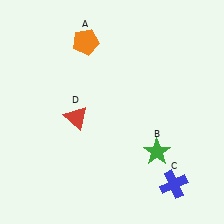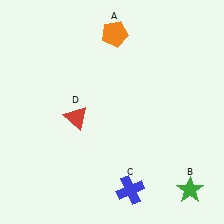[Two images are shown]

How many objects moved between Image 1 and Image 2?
3 objects moved between the two images.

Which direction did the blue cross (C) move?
The blue cross (C) moved left.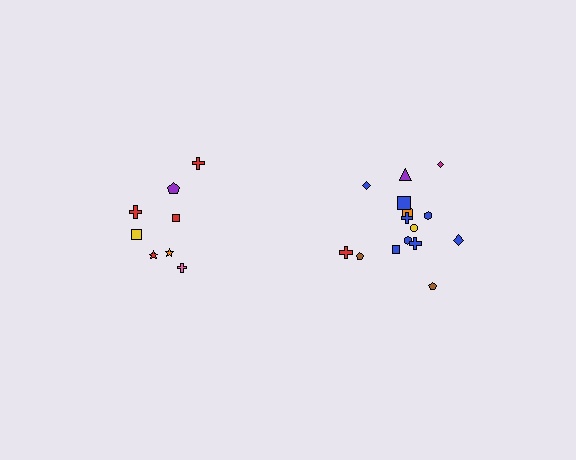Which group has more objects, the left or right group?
The right group.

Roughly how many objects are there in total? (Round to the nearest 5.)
Roughly 25 objects in total.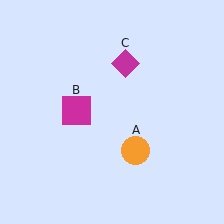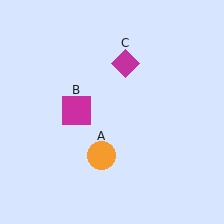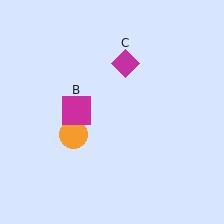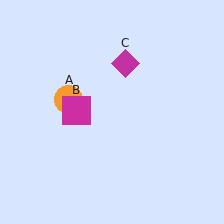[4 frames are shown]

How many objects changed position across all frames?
1 object changed position: orange circle (object A).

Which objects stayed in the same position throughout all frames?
Magenta square (object B) and magenta diamond (object C) remained stationary.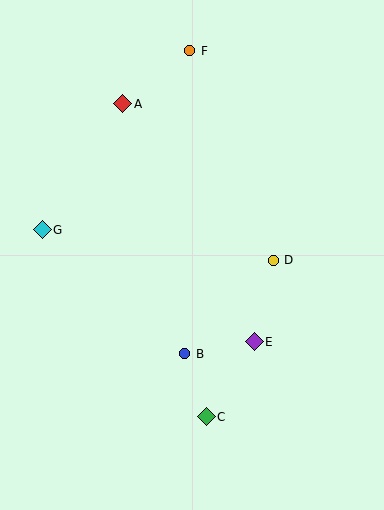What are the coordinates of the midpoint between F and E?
The midpoint between F and E is at (222, 196).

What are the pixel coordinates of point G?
Point G is at (42, 230).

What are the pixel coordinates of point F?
Point F is at (190, 51).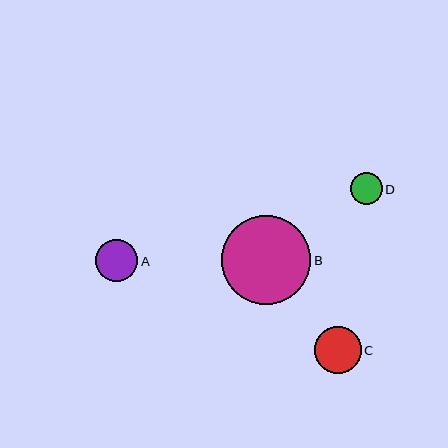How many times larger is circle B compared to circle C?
Circle B is approximately 1.9 times the size of circle C.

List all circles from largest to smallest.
From largest to smallest: B, C, A, D.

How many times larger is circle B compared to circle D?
Circle B is approximately 2.8 times the size of circle D.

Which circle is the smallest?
Circle D is the smallest with a size of approximately 32 pixels.